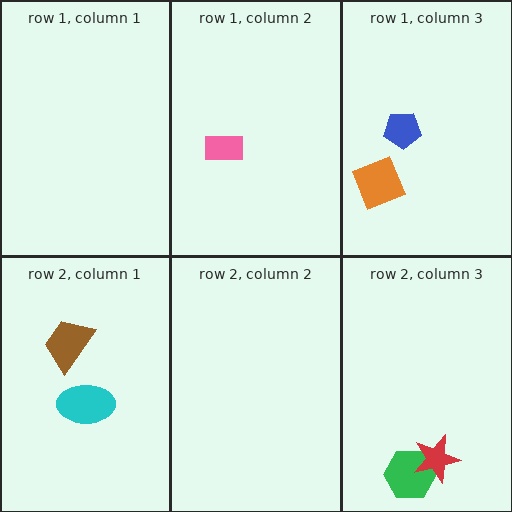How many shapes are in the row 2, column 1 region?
2.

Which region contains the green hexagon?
The row 2, column 3 region.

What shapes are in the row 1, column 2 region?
The pink rectangle.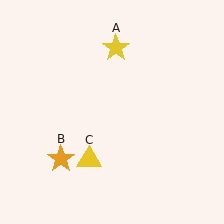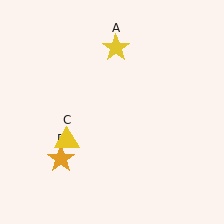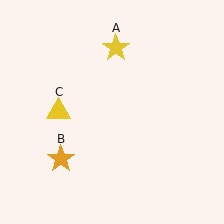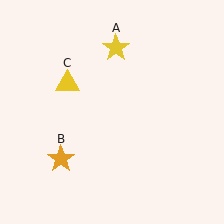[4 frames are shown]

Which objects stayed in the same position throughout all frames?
Yellow star (object A) and orange star (object B) remained stationary.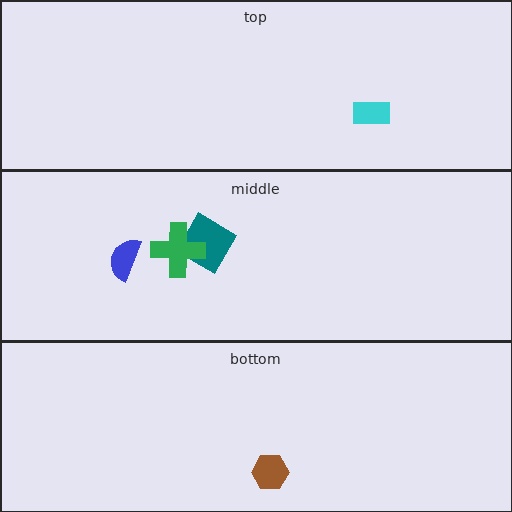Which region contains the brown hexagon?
The bottom region.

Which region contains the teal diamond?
The middle region.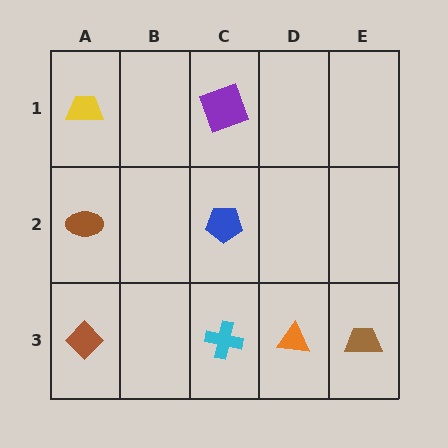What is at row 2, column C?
A blue pentagon.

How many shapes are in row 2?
2 shapes.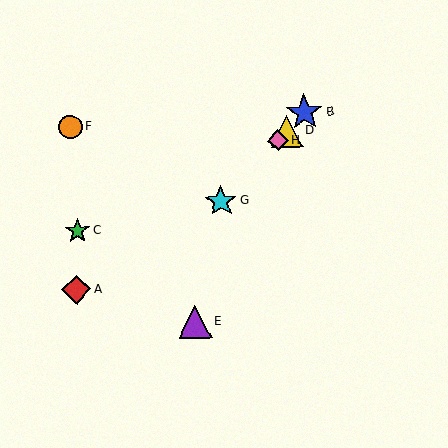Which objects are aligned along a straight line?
Objects B, D, G, H are aligned along a straight line.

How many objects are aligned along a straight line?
4 objects (B, D, G, H) are aligned along a straight line.